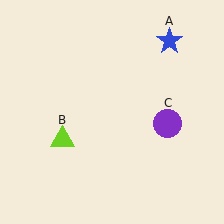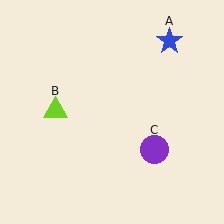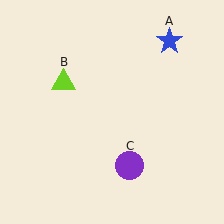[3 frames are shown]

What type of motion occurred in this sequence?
The lime triangle (object B), purple circle (object C) rotated clockwise around the center of the scene.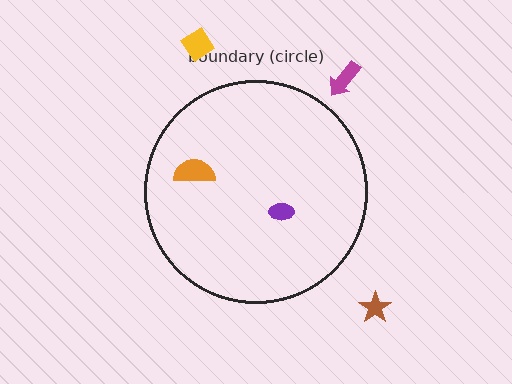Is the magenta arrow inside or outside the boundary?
Outside.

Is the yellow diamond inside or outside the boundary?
Outside.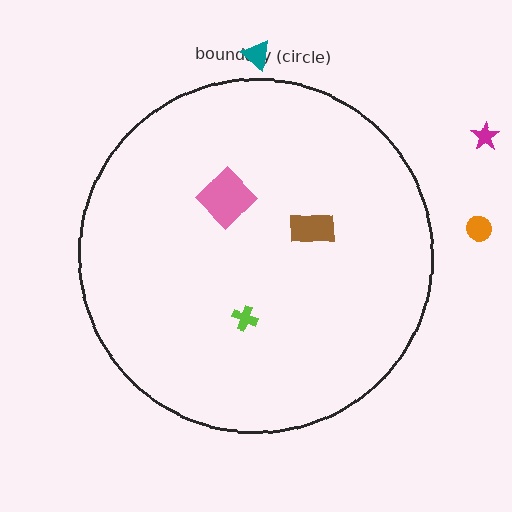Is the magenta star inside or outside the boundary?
Outside.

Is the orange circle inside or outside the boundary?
Outside.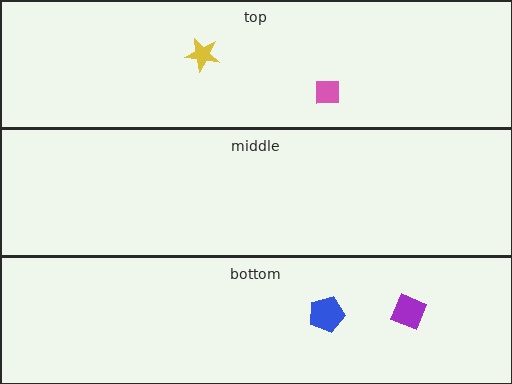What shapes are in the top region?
The pink square, the yellow star.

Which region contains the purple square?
The bottom region.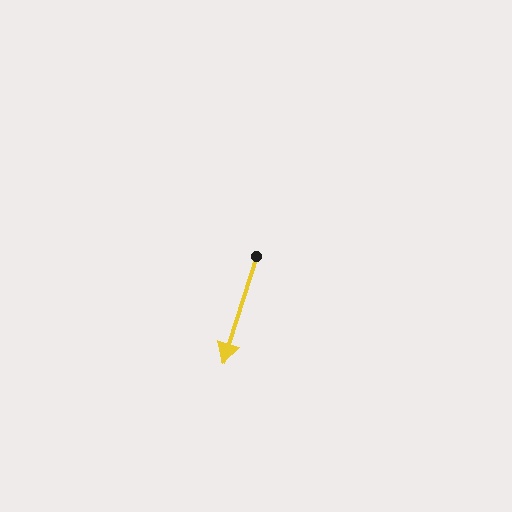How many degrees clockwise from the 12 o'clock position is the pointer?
Approximately 197 degrees.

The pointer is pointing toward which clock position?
Roughly 7 o'clock.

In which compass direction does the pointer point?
South.